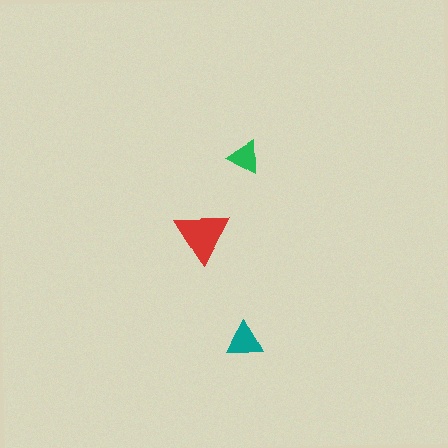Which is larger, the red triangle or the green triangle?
The red one.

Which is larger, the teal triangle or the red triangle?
The red one.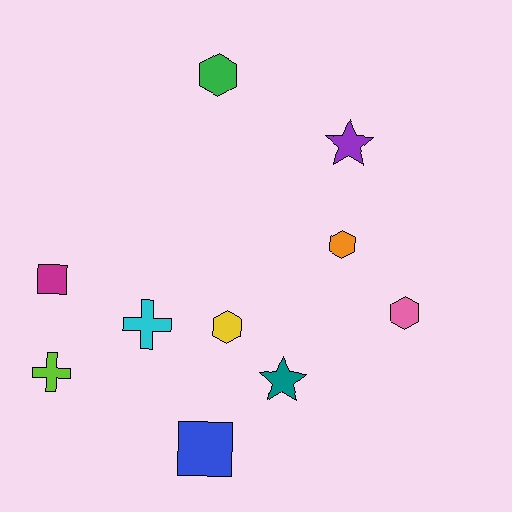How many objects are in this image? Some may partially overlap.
There are 10 objects.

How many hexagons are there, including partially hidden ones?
There are 4 hexagons.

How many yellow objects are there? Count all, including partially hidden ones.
There is 1 yellow object.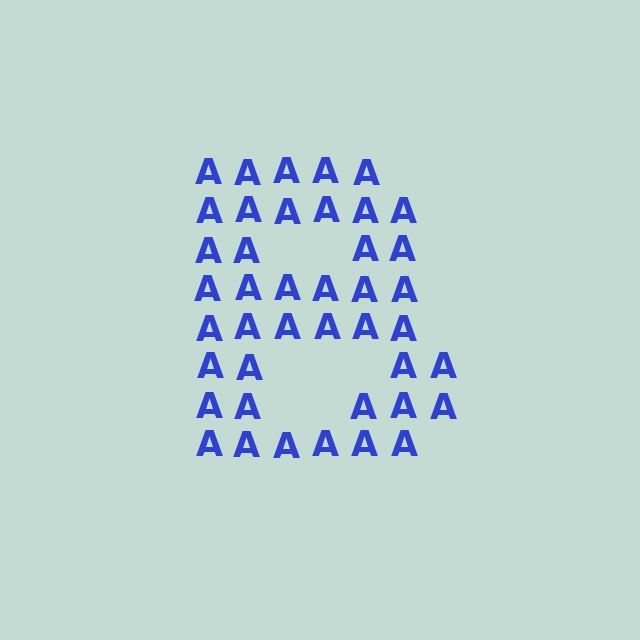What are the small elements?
The small elements are letter A's.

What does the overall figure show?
The overall figure shows the letter B.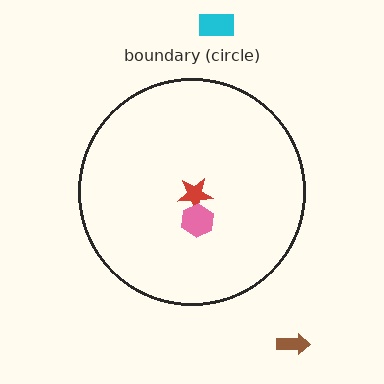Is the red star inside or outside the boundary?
Inside.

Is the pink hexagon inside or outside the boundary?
Inside.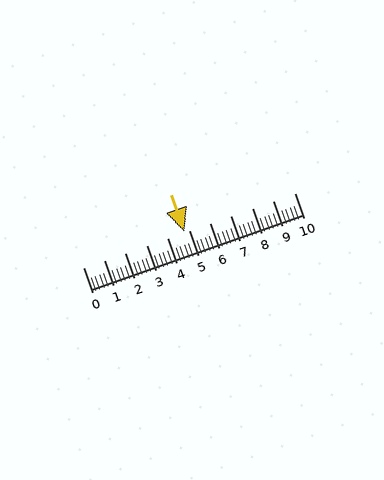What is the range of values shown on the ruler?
The ruler shows values from 0 to 10.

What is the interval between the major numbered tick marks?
The major tick marks are spaced 1 units apart.